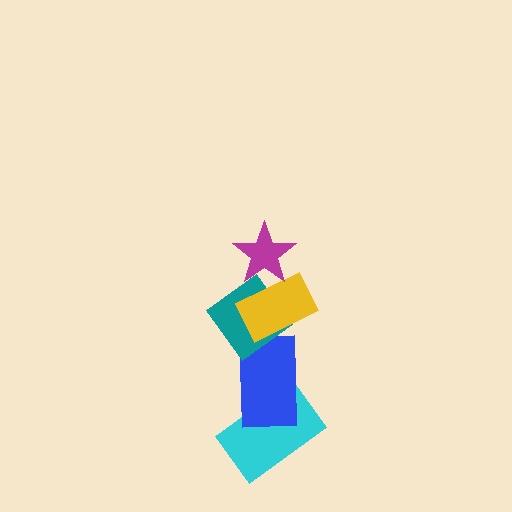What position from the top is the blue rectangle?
The blue rectangle is 4th from the top.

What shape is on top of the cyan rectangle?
The blue rectangle is on top of the cyan rectangle.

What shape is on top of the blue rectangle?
The teal diamond is on top of the blue rectangle.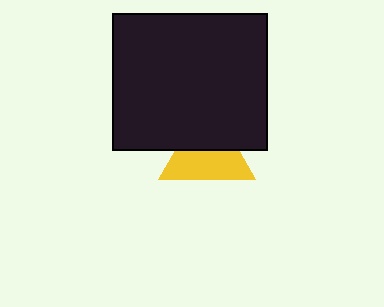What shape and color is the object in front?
The object in front is a black rectangle.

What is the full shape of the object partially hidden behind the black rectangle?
The partially hidden object is a yellow triangle.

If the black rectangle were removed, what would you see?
You would see the complete yellow triangle.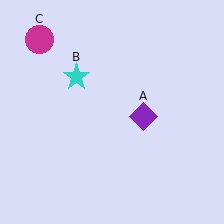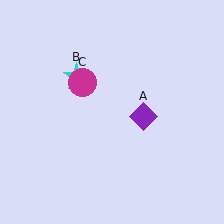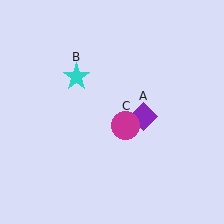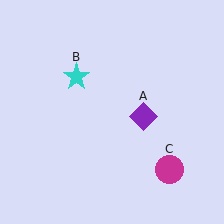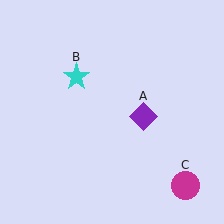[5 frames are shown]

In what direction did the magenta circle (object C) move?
The magenta circle (object C) moved down and to the right.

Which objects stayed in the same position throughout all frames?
Purple diamond (object A) and cyan star (object B) remained stationary.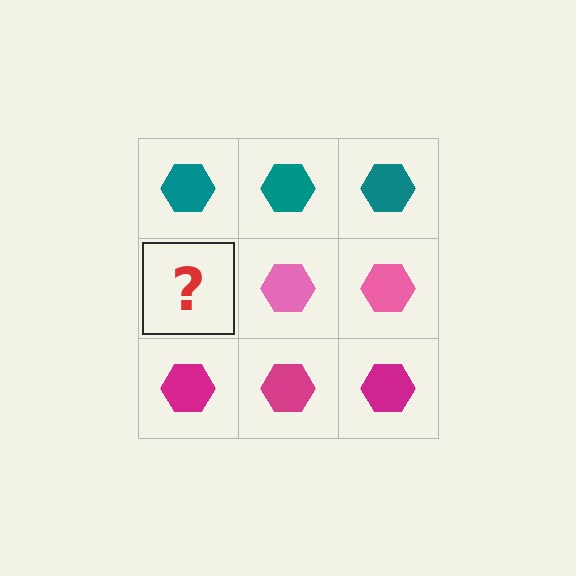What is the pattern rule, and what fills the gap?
The rule is that each row has a consistent color. The gap should be filled with a pink hexagon.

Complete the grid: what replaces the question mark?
The question mark should be replaced with a pink hexagon.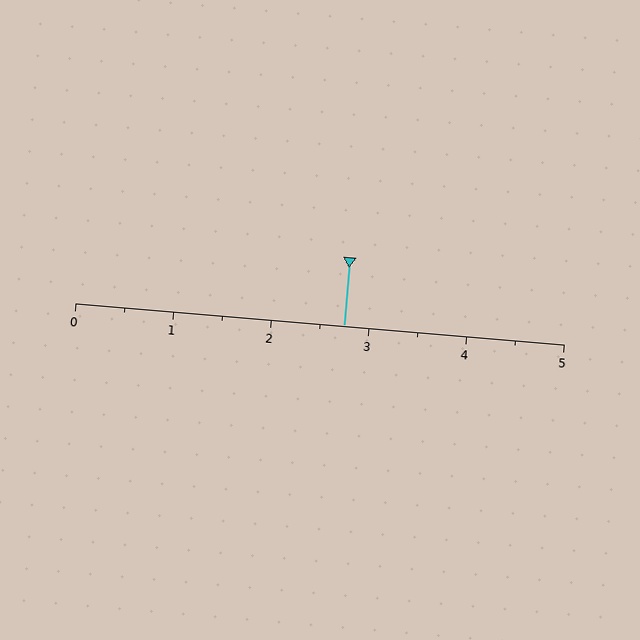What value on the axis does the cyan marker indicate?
The marker indicates approximately 2.8.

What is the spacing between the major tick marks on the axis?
The major ticks are spaced 1 apart.